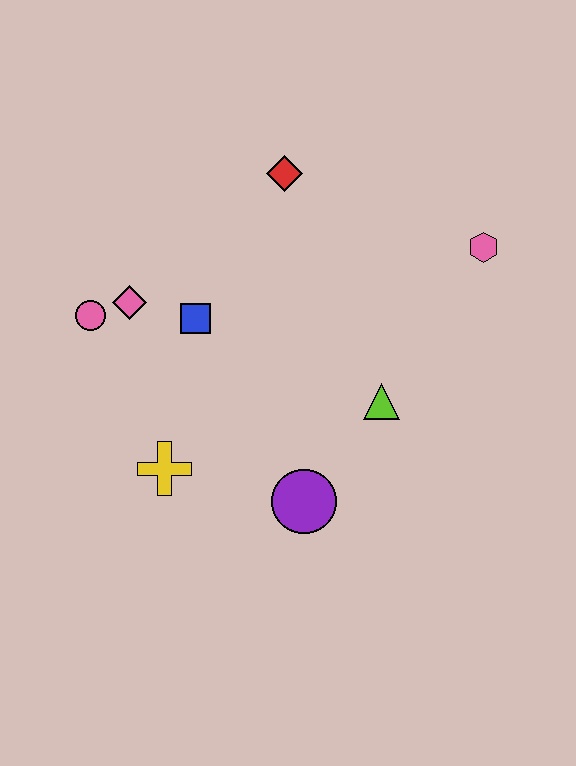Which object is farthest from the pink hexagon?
The pink circle is farthest from the pink hexagon.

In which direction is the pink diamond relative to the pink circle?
The pink diamond is to the right of the pink circle.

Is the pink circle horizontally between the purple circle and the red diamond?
No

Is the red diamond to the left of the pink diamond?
No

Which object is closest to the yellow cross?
The purple circle is closest to the yellow cross.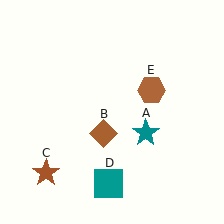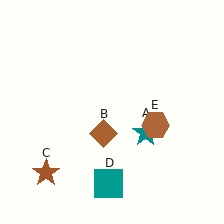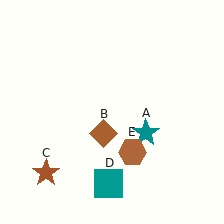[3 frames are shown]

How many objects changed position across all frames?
1 object changed position: brown hexagon (object E).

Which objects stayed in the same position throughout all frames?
Teal star (object A) and brown diamond (object B) and brown star (object C) and teal square (object D) remained stationary.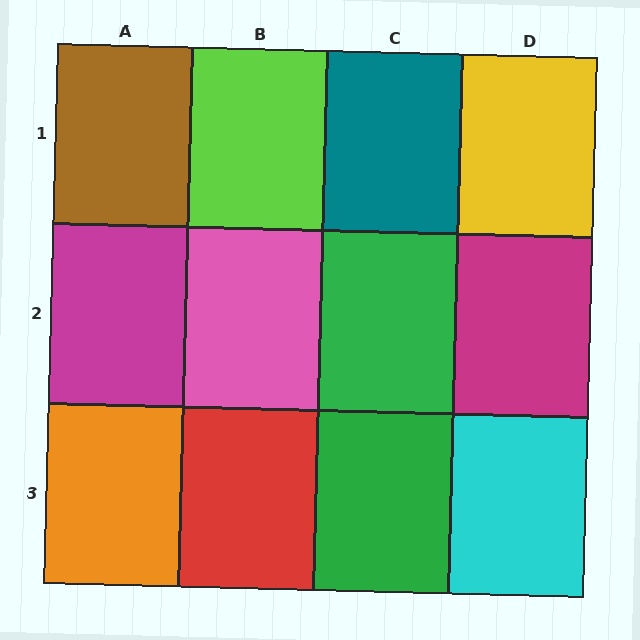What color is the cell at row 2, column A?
Magenta.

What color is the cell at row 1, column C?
Teal.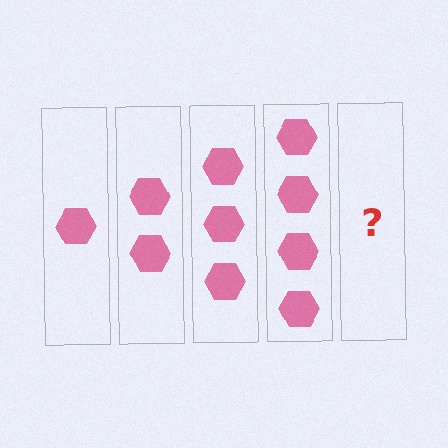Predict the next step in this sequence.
The next step is 5 hexagons.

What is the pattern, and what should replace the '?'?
The pattern is that each step adds one more hexagon. The '?' should be 5 hexagons.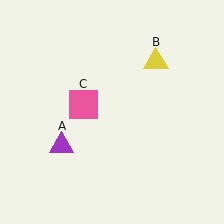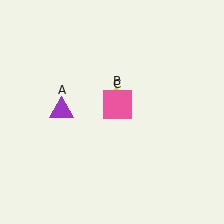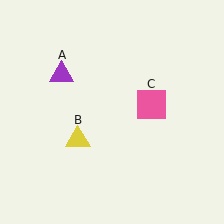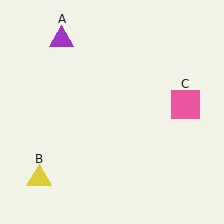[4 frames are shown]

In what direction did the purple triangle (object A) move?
The purple triangle (object A) moved up.